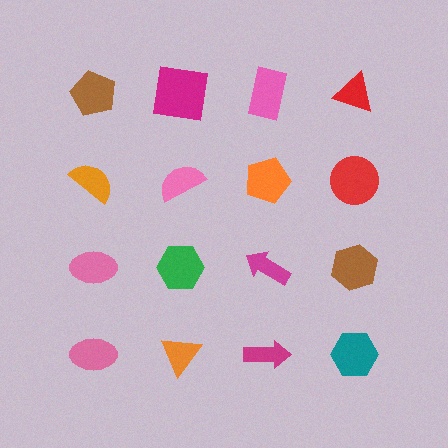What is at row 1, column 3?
A pink rectangle.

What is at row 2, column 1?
An orange semicircle.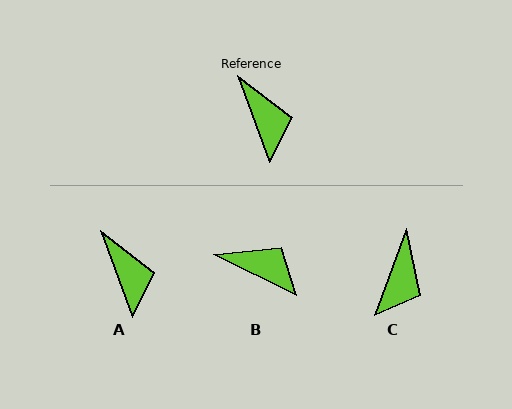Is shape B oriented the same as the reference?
No, it is off by about 44 degrees.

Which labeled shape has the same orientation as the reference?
A.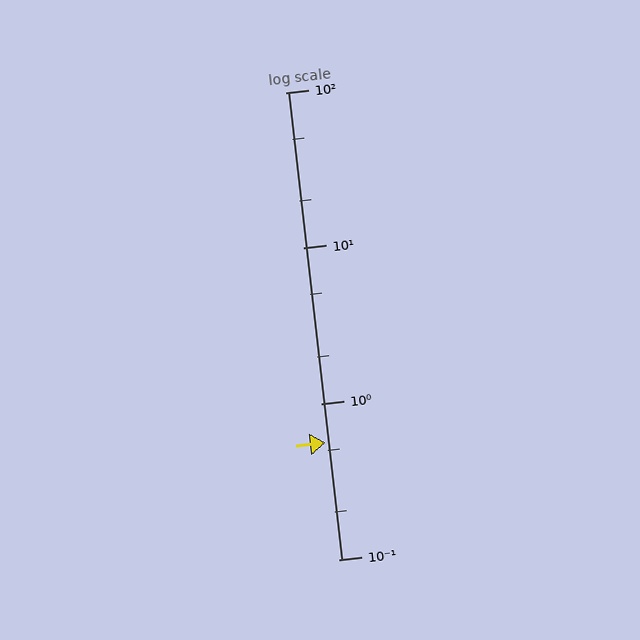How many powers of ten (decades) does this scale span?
The scale spans 3 decades, from 0.1 to 100.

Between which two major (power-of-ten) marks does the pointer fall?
The pointer is between 0.1 and 1.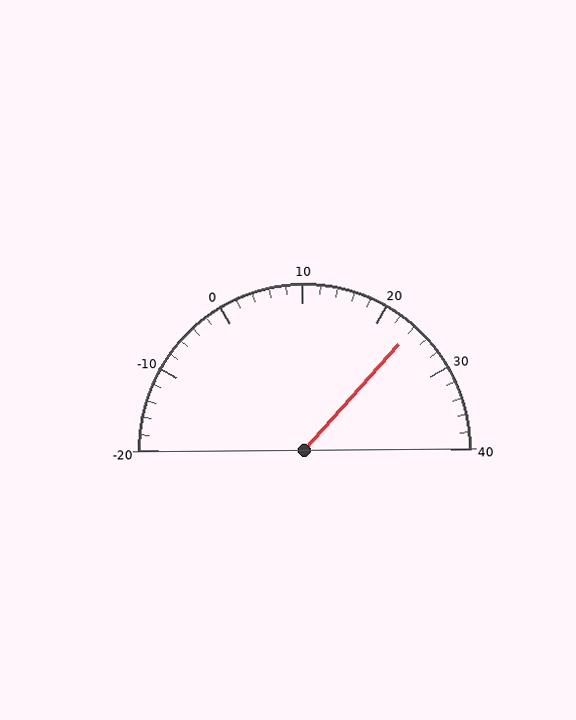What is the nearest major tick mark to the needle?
The nearest major tick mark is 20.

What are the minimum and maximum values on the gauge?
The gauge ranges from -20 to 40.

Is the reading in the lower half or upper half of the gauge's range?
The reading is in the upper half of the range (-20 to 40).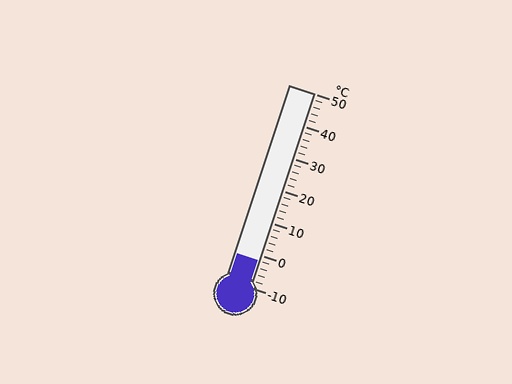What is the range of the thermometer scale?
The thermometer scale ranges from -10°C to 50°C.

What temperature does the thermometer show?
The thermometer shows approximately -2°C.